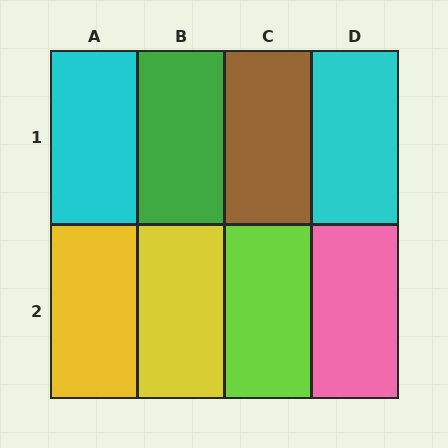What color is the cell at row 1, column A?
Cyan.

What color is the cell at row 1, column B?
Green.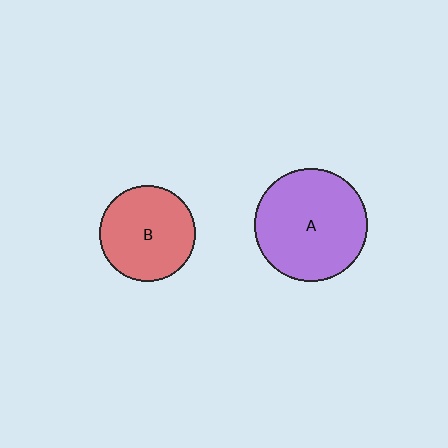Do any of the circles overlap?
No, none of the circles overlap.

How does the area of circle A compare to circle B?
Approximately 1.4 times.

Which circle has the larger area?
Circle A (purple).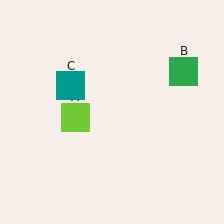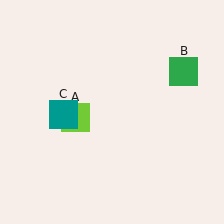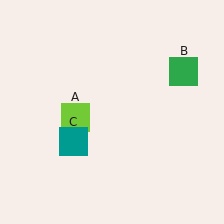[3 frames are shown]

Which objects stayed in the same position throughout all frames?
Lime square (object A) and green square (object B) remained stationary.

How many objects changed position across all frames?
1 object changed position: teal square (object C).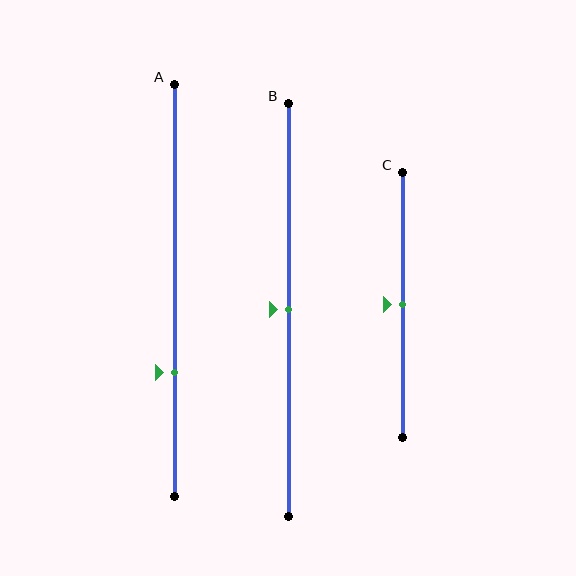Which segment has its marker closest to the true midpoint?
Segment B has its marker closest to the true midpoint.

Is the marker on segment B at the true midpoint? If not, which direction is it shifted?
Yes, the marker on segment B is at the true midpoint.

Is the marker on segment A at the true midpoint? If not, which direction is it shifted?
No, the marker on segment A is shifted downward by about 20% of the segment length.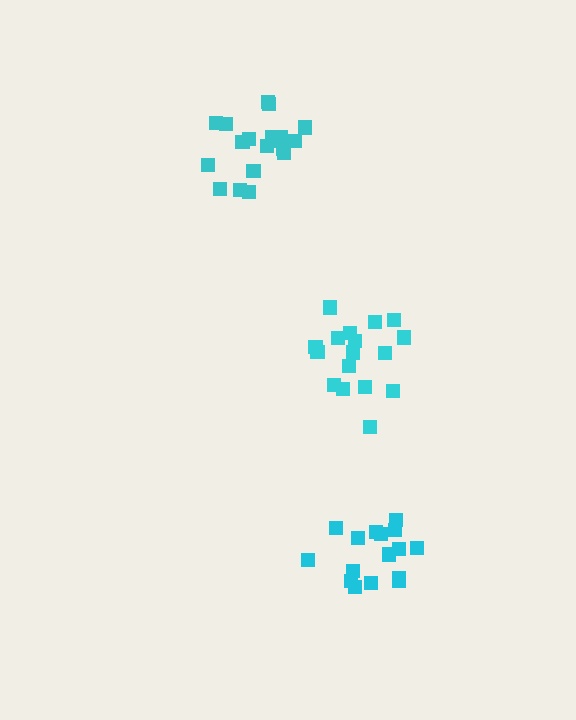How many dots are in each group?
Group 1: 17 dots, Group 2: 19 dots, Group 3: 19 dots (55 total).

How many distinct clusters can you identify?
There are 3 distinct clusters.